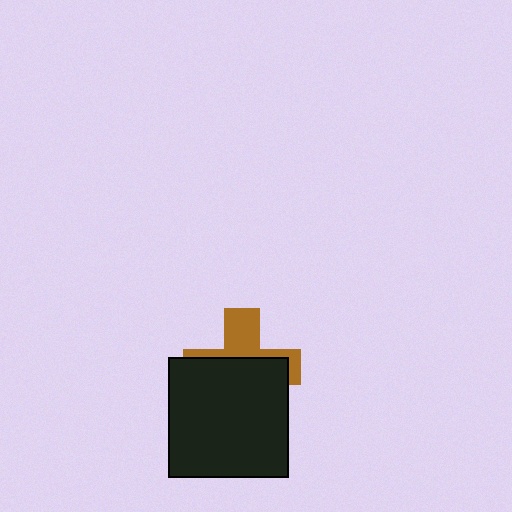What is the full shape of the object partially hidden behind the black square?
The partially hidden object is a brown cross.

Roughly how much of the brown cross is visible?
A small part of it is visible (roughly 39%).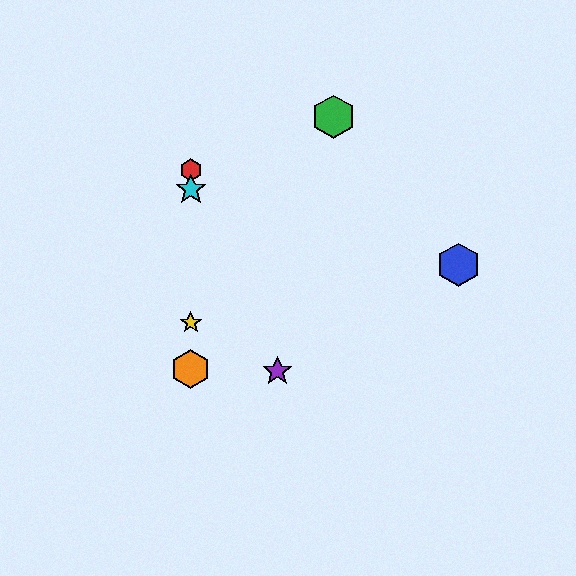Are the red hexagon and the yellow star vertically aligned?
Yes, both are at x≈191.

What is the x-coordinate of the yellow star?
The yellow star is at x≈191.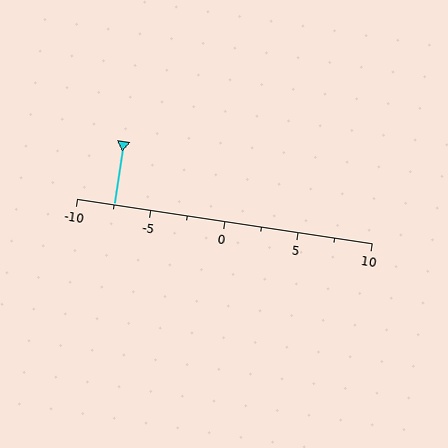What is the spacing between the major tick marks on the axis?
The major ticks are spaced 5 apart.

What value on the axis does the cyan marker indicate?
The marker indicates approximately -7.5.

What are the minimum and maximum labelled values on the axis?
The axis runs from -10 to 10.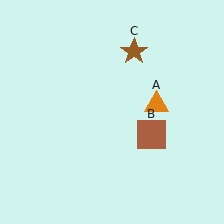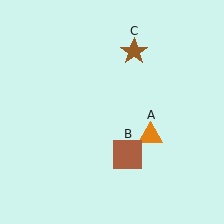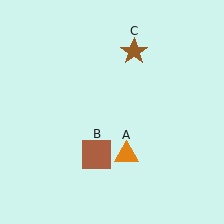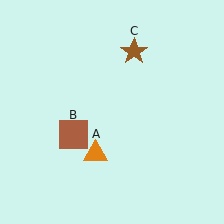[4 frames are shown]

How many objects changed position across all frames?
2 objects changed position: orange triangle (object A), brown square (object B).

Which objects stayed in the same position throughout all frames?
Brown star (object C) remained stationary.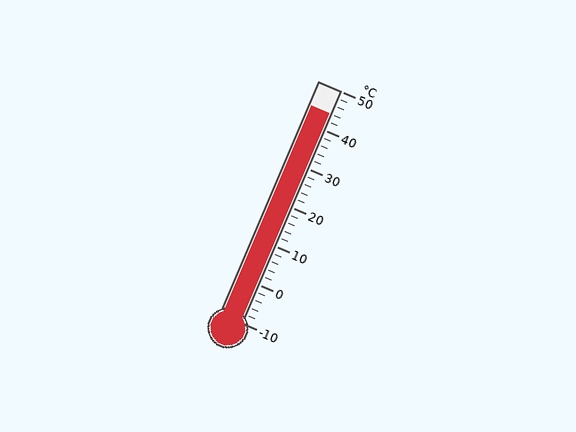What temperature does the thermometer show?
The thermometer shows approximately 44°C.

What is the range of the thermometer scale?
The thermometer scale ranges from -10°C to 50°C.